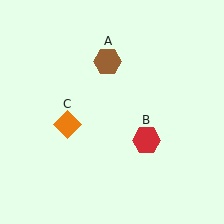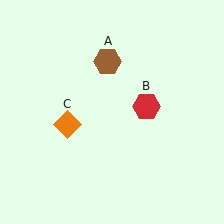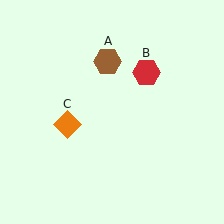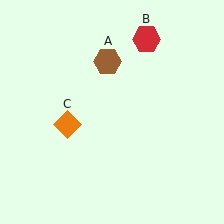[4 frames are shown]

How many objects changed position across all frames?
1 object changed position: red hexagon (object B).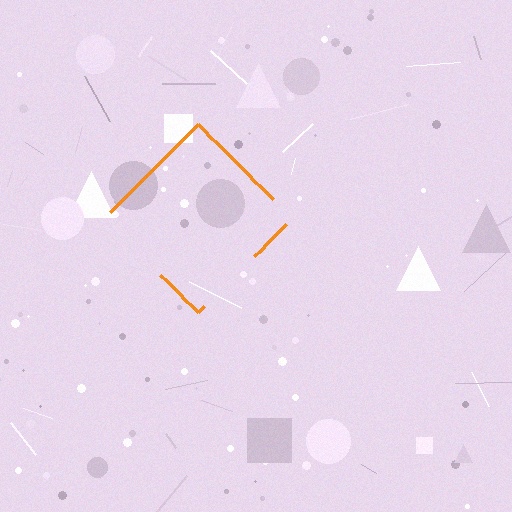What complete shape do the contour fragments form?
The contour fragments form a diamond.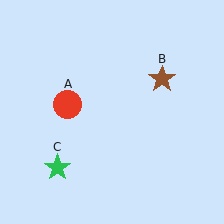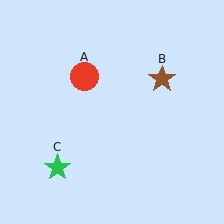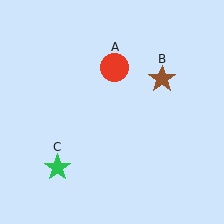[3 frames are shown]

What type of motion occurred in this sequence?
The red circle (object A) rotated clockwise around the center of the scene.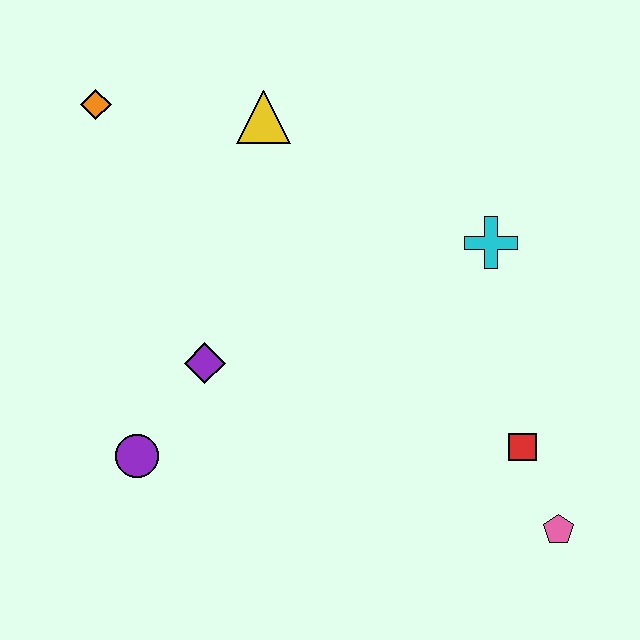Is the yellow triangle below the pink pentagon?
No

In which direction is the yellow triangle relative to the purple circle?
The yellow triangle is above the purple circle.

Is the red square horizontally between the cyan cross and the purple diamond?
No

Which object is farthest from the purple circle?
The pink pentagon is farthest from the purple circle.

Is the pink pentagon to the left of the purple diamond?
No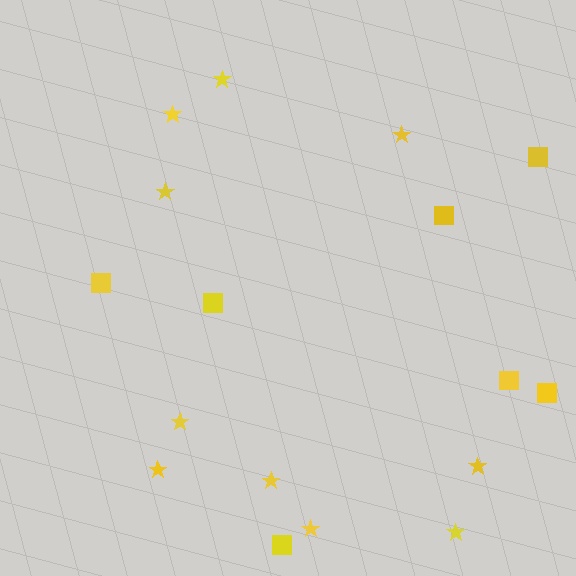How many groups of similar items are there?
There are 2 groups: one group of stars (10) and one group of squares (7).